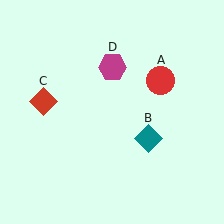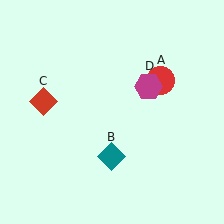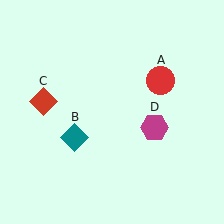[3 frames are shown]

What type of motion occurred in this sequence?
The teal diamond (object B), magenta hexagon (object D) rotated clockwise around the center of the scene.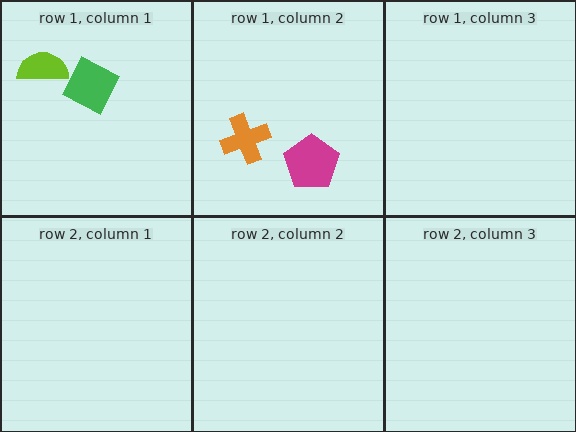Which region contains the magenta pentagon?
The row 1, column 2 region.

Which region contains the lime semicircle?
The row 1, column 1 region.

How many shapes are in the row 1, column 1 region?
2.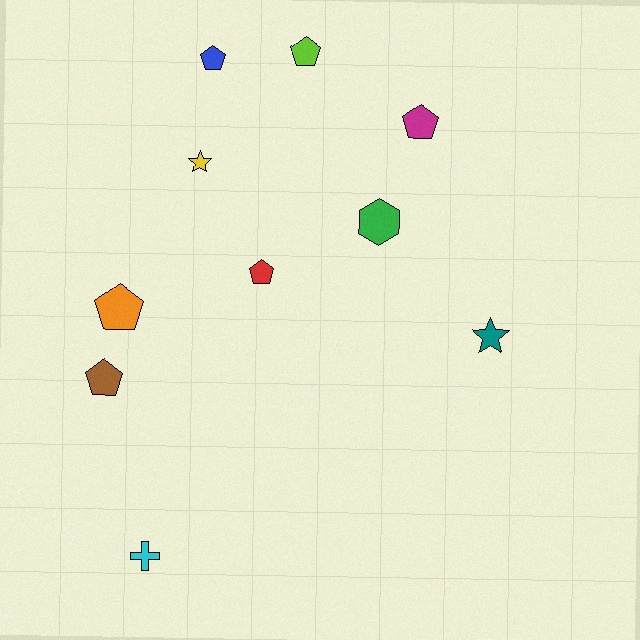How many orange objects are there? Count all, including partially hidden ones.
There is 1 orange object.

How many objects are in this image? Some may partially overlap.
There are 10 objects.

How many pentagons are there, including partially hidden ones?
There are 6 pentagons.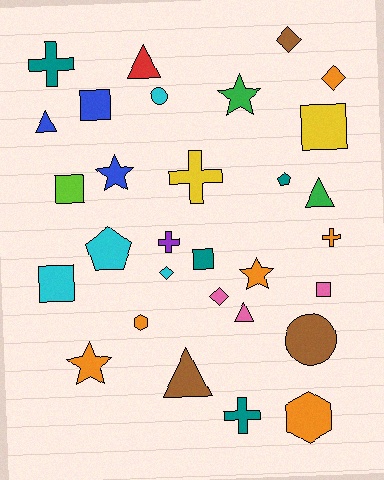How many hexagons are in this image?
There are 2 hexagons.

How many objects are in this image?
There are 30 objects.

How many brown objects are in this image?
There are 3 brown objects.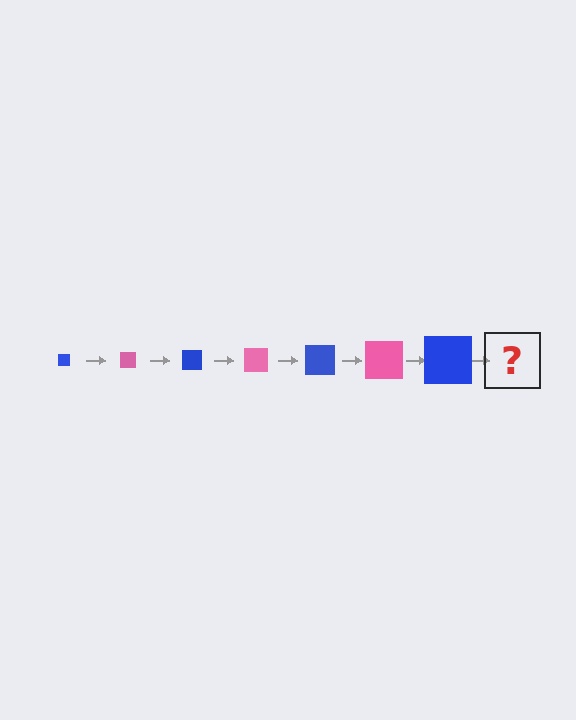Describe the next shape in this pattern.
It should be a pink square, larger than the previous one.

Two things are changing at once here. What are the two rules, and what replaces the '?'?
The two rules are that the square grows larger each step and the color cycles through blue and pink. The '?' should be a pink square, larger than the previous one.